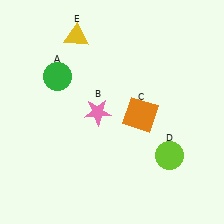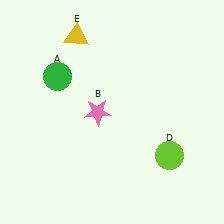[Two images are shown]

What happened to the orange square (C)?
The orange square (C) was removed in Image 2. It was in the bottom-right area of Image 1.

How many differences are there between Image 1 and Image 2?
There is 1 difference between the two images.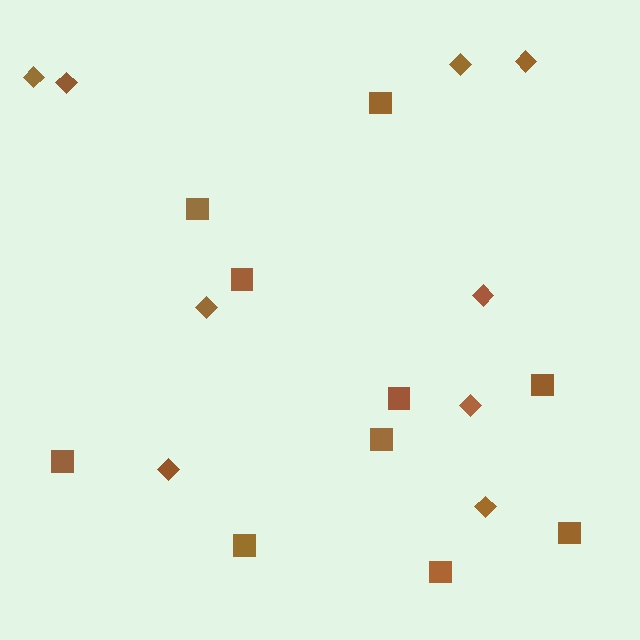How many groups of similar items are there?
There are 2 groups: one group of squares (10) and one group of diamonds (9).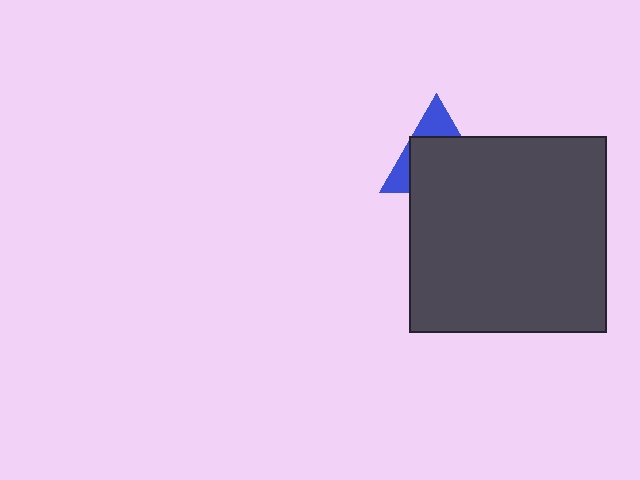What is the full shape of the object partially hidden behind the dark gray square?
The partially hidden object is a blue triangle.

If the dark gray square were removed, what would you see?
You would see the complete blue triangle.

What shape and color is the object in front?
The object in front is a dark gray square.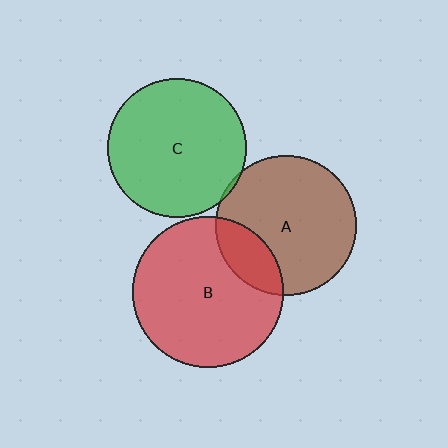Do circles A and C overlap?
Yes.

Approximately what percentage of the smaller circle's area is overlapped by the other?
Approximately 5%.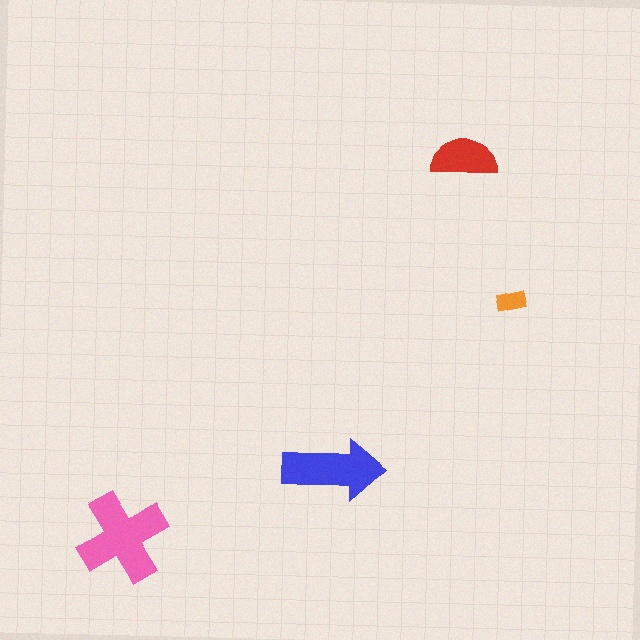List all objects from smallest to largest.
The orange rectangle, the red semicircle, the blue arrow, the pink cross.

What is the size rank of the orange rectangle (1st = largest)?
4th.